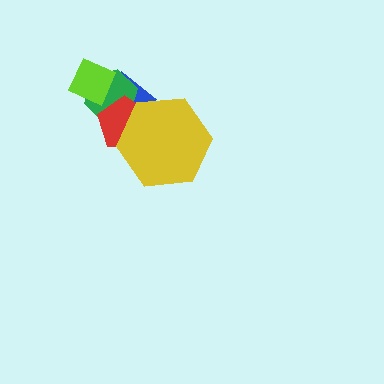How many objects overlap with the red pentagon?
3 objects overlap with the red pentagon.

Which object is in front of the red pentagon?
The yellow hexagon is in front of the red pentagon.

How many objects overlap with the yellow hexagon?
2 objects overlap with the yellow hexagon.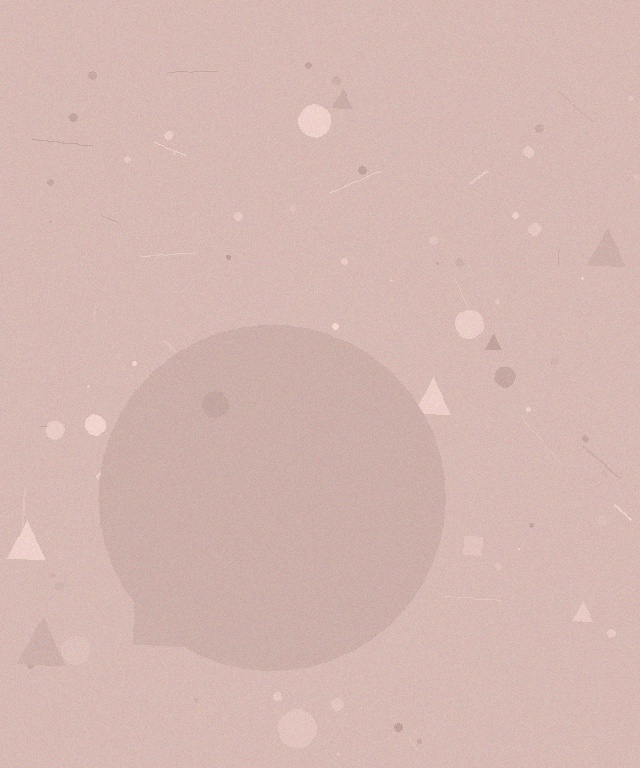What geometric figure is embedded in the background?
A circle is embedded in the background.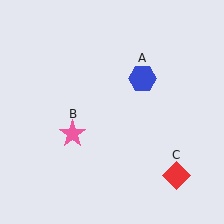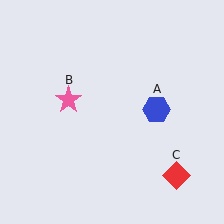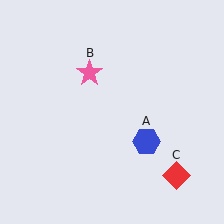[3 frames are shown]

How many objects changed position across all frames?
2 objects changed position: blue hexagon (object A), pink star (object B).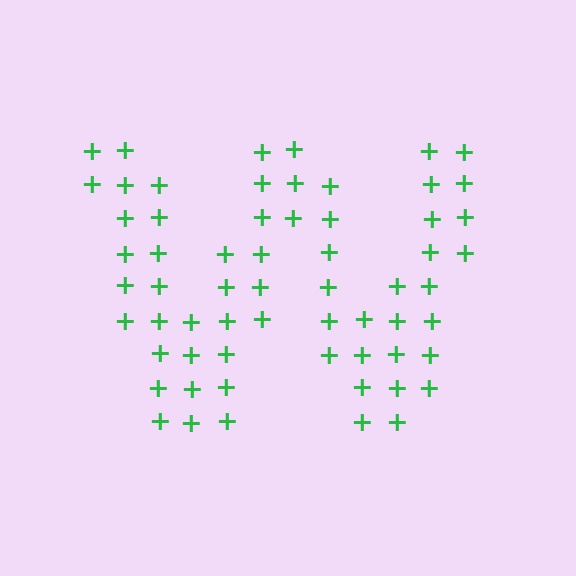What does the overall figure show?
The overall figure shows the letter W.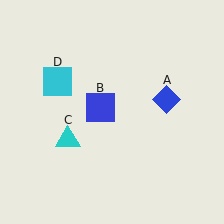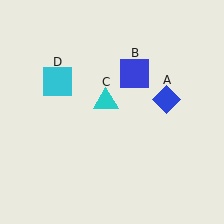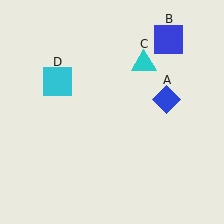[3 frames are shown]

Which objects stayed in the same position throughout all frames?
Blue diamond (object A) and cyan square (object D) remained stationary.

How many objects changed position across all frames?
2 objects changed position: blue square (object B), cyan triangle (object C).